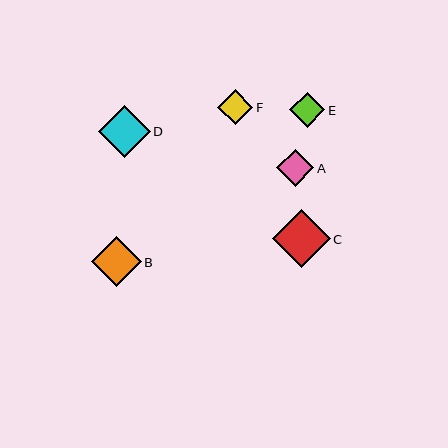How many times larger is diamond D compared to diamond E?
Diamond D is approximately 1.5 times the size of diamond E.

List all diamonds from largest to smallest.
From largest to smallest: C, D, B, A, E, F.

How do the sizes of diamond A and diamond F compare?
Diamond A and diamond F are approximately the same size.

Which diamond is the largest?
Diamond C is the largest with a size of approximately 58 pixels.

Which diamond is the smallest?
Diamond F is the smallest with a size of approximately 35 pixels.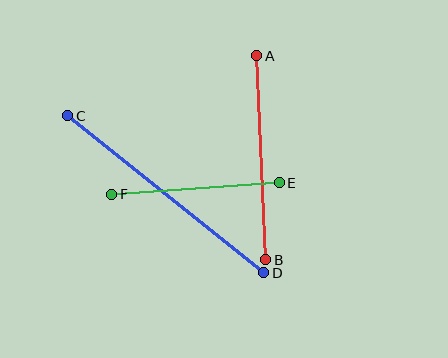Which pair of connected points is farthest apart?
Points C and D are farthest apart.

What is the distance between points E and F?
The distance is approximately 168 pixels.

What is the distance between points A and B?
The distance is approximately 204 pixels.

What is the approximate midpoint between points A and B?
The midpoint is at approximately (261, 158) pixels.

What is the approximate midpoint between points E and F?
The midpoint is at approximately (196, 188) pixels.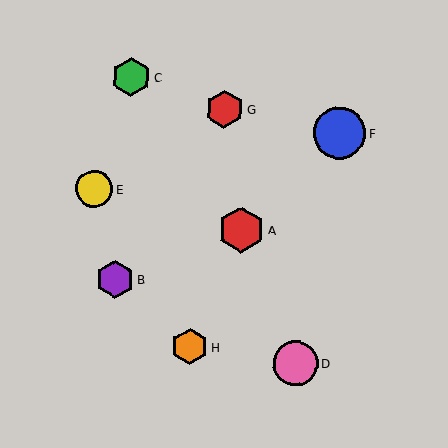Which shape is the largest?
The blue circle (labeled F) is the largest.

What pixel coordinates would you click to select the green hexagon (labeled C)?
Click at (131, 77) to select the green hexagon C.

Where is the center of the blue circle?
The center of the blue circle is at (340, 133).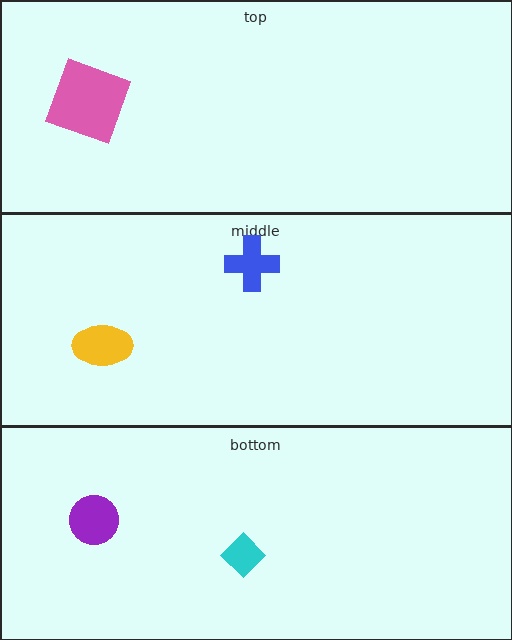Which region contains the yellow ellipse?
The middle region.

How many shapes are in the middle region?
2.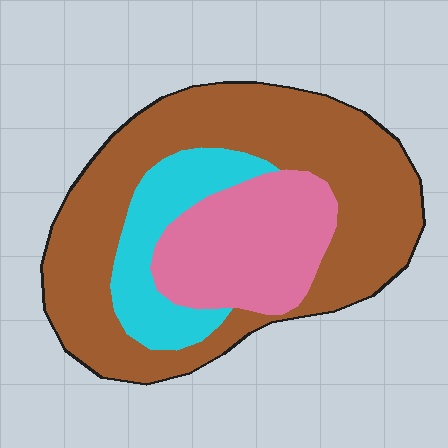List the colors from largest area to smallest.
From largest to smallest: brown, pink, cyan.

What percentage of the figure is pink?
Pink covers around 25% of the figure.